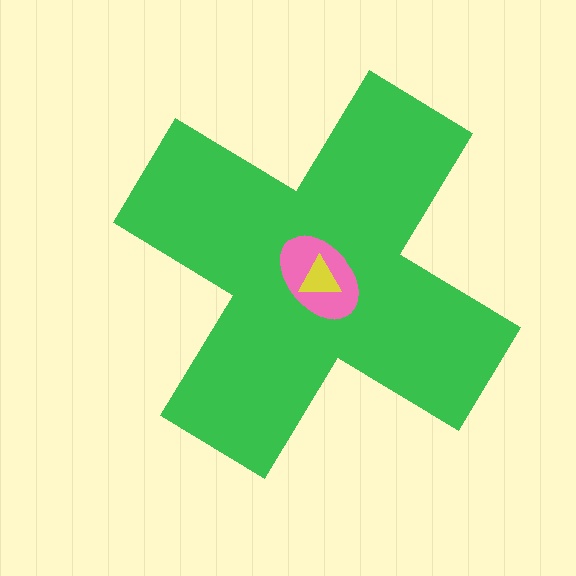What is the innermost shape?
The yellow triangle.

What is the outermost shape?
The green cross.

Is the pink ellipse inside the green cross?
Yes.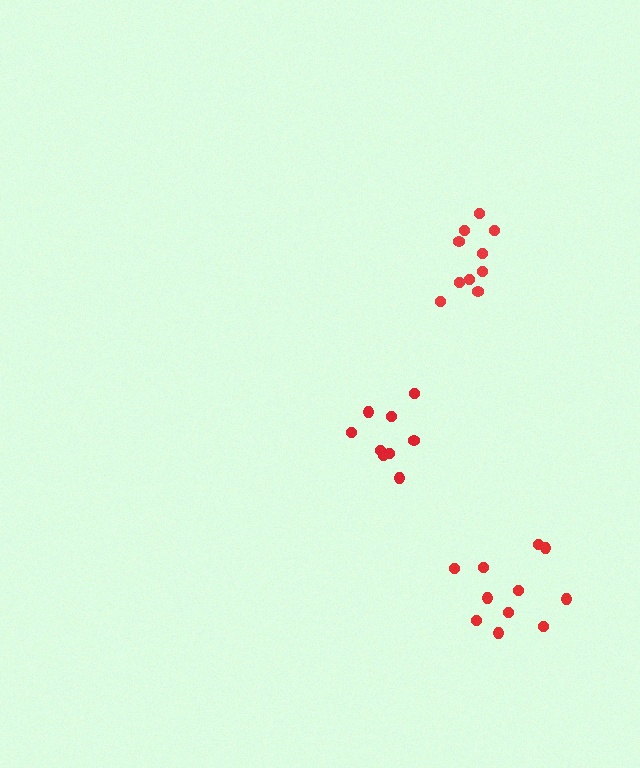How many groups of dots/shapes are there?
There are 3 groups.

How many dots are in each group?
Group 1: 9 dots, Group 2: 10 dots, Group 3: 11 dots (30 total).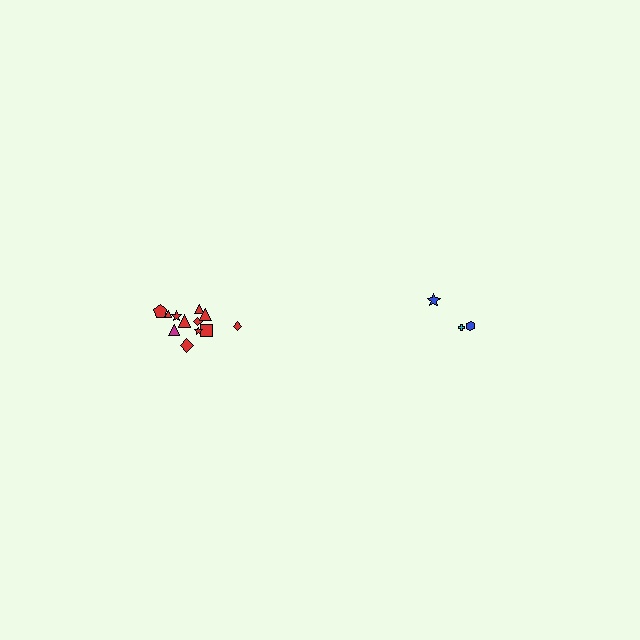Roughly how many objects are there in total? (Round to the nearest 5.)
Roughly 15 objects in total.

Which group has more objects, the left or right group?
The left group.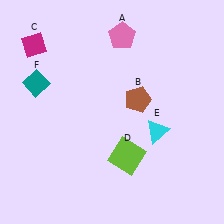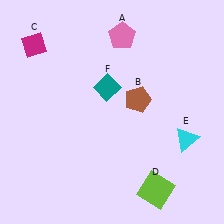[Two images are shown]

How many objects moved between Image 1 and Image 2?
3 objects moved between the two images.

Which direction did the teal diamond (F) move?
The teal diamond (F) moved right.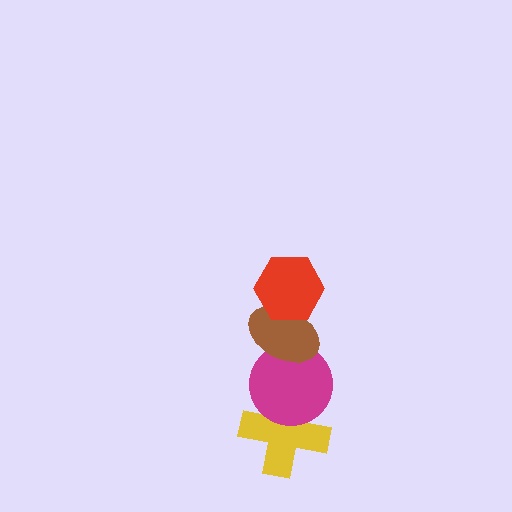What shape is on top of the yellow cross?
The magenta circle is on top of the yellow cross.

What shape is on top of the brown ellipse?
The red hexagon is on top of the brown ellipse.